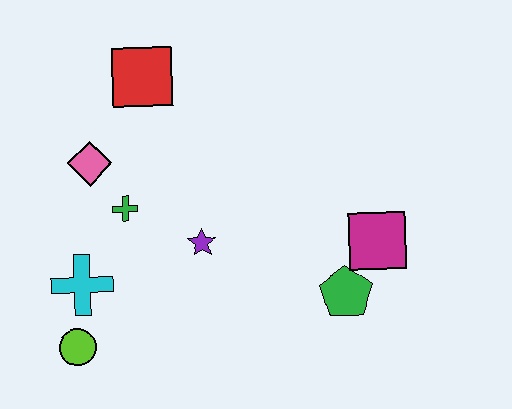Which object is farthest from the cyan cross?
The magenta square is farthest from the cyan cross.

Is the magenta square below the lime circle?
No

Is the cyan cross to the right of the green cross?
No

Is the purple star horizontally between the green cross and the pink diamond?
No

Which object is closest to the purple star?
The green cross is closest to the purple star.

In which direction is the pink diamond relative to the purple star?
The pink diamond is to the left of the purple star.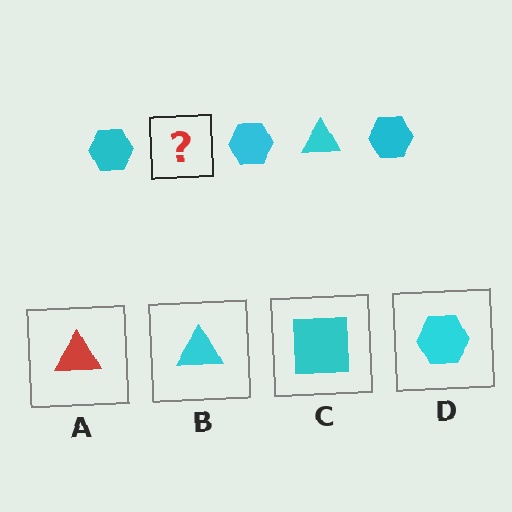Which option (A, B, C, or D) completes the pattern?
B.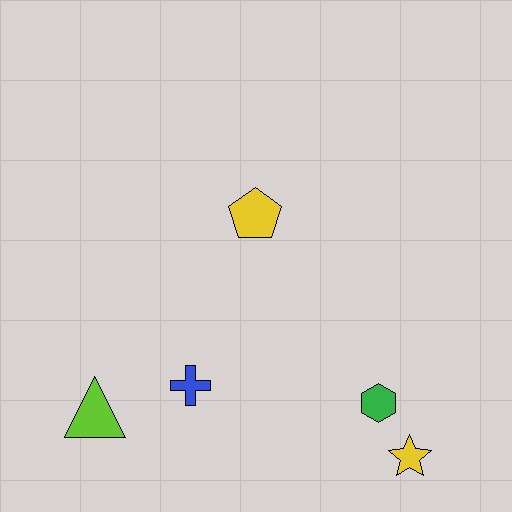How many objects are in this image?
There are 5 objects.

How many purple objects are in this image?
There are no purple objects.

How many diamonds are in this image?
There are no diamonds.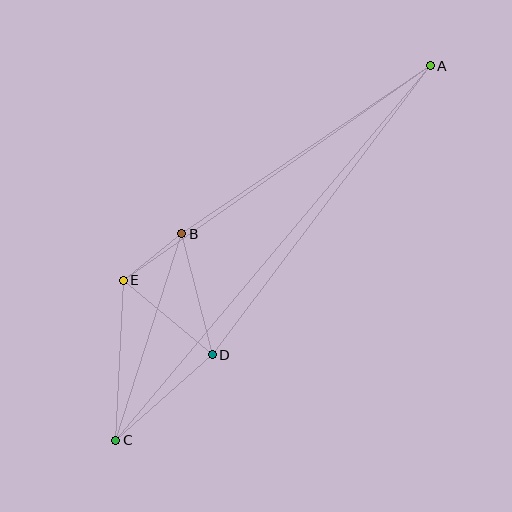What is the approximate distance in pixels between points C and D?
The distance between C and D is approximately 129 pixels.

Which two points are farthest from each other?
Points A and C are farthest from each other.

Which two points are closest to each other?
Points B and E are closest to each other.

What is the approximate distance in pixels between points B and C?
The distance between B and C is approximately 217 pixels.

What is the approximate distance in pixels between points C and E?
The distance between C and E is approximately 160 pixels.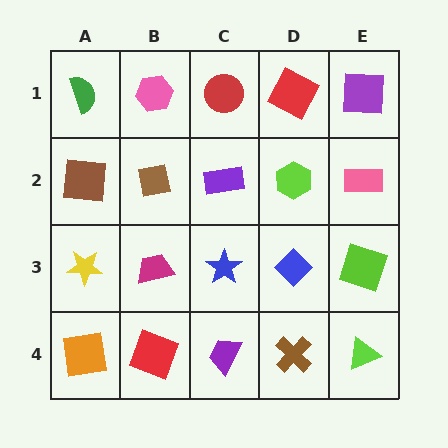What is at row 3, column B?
A magenta trapezoid.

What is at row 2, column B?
A brown square.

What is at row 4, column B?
A red square.